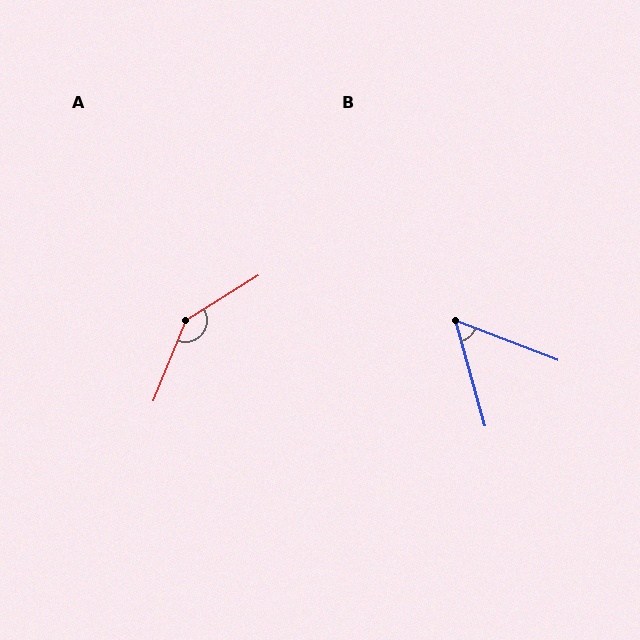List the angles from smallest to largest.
B (54°), A (144°).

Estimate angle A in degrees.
Approximately 144 degrees.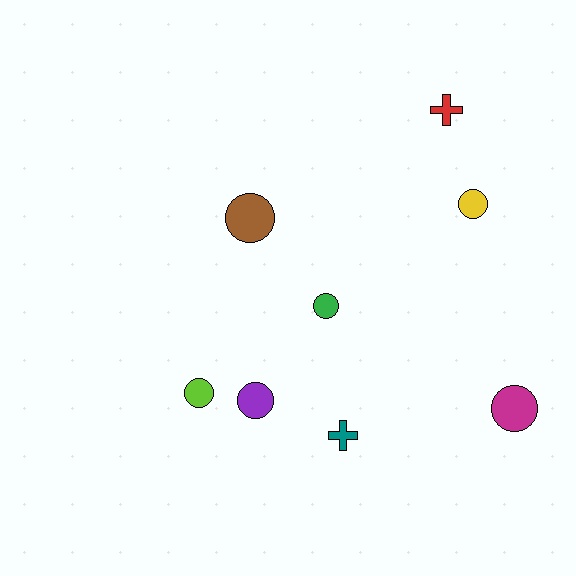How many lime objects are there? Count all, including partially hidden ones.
There is 1 lime object.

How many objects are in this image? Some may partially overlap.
There are 8 objects.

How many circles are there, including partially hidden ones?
There are 6 circles.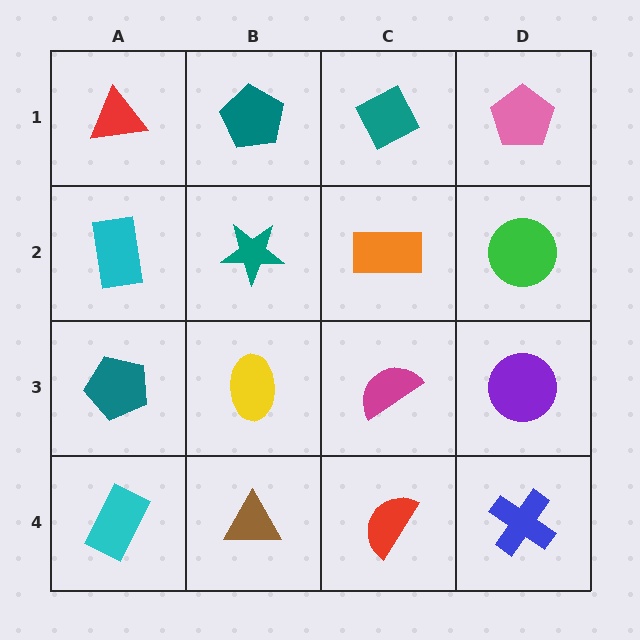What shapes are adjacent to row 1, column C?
An orange rectangle (row 2, column C), a teal pentagon (row 1, column B), a pink pentagon (row 1, column D).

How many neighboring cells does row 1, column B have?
3.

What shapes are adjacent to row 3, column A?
A cyan rectangle (row 2, column A), a cyan rectangle (row 4, column A), a yellow ellipse (row 3, column B).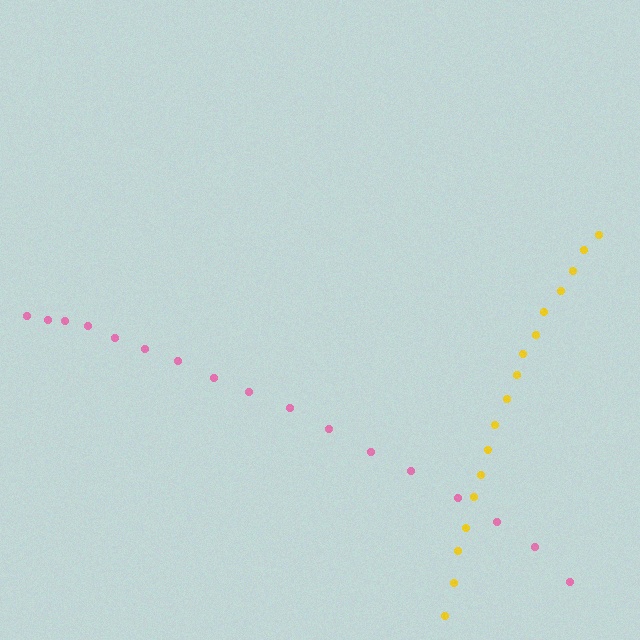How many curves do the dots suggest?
There are 2 distinct paths.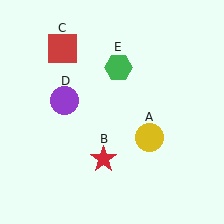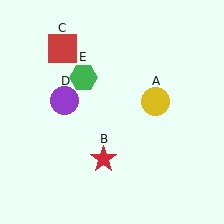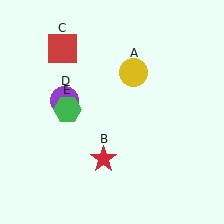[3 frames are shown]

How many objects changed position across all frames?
2 objects changed position: yellow circle (object A), green hexagon (object E).